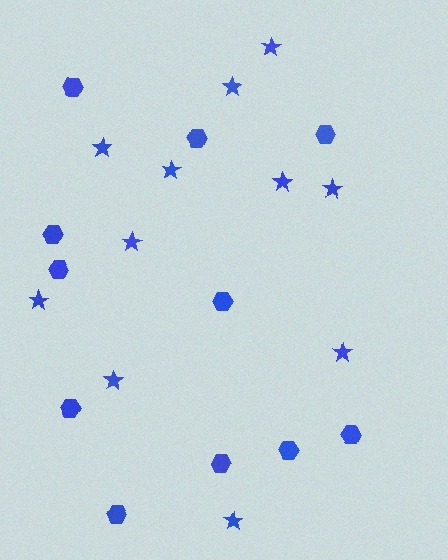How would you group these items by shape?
There are 2 groups: one group of stars (11) and one group of hexagons (11).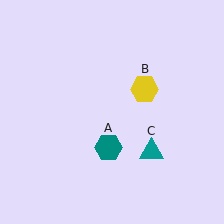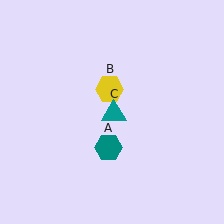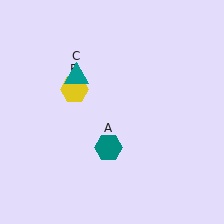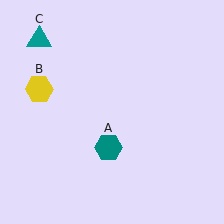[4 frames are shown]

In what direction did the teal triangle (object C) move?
The teal triangle (object C) moved up and to the left.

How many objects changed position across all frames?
2 objects changed position: yellow hexagon (object B), teal triangle (object C).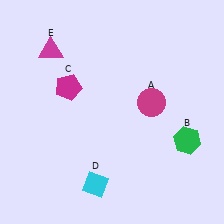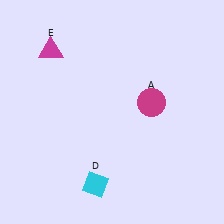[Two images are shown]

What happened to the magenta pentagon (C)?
The magenta pentagon (C) was removed in Image 2. It was in the top-left area of Image 1.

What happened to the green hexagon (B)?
The green hexagon (B) was removed in Image 2. It was in the bottom-right area of Image 1.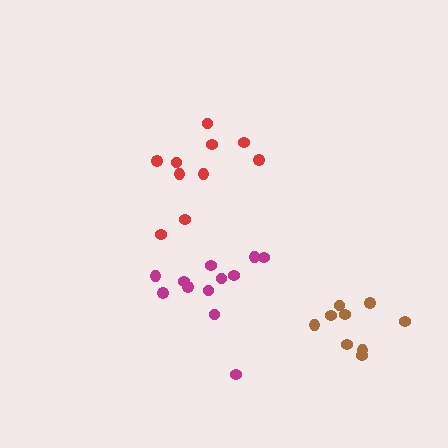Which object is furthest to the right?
The brown cluster is rightmost.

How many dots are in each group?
Group 1: 10 dots, Group 2: 9 dots, Group 3: 12 dots (31 total).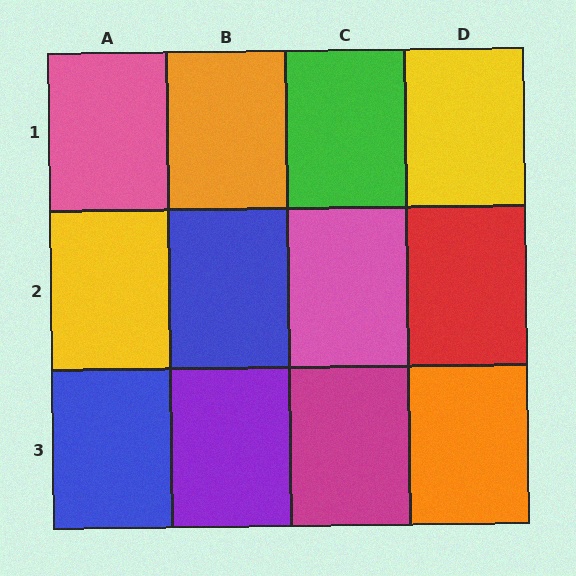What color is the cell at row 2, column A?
Yellow.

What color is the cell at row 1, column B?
Orange.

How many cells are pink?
2 cells are pink.